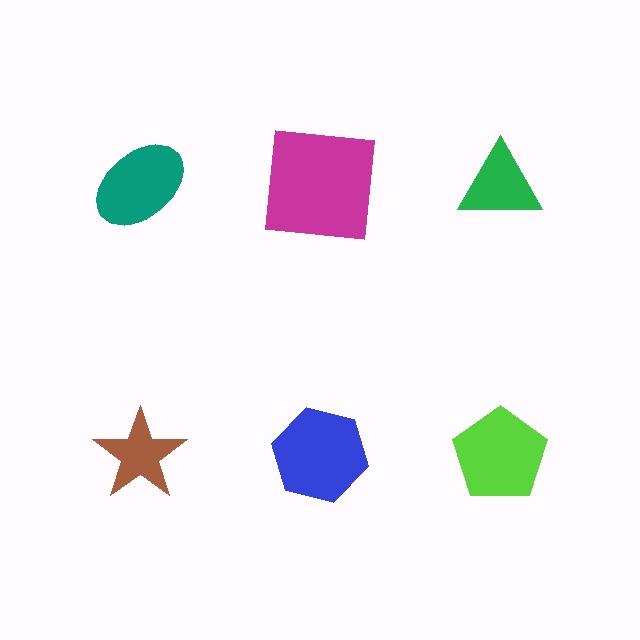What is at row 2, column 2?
A blue hexagon.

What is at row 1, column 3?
A green triangle.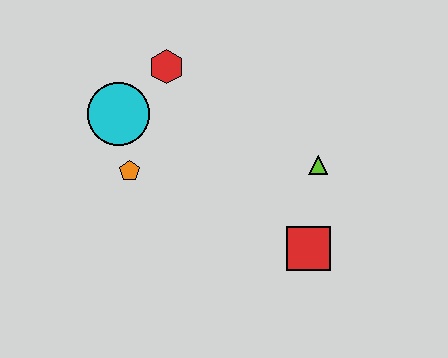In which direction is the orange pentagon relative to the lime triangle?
The orange pentagon is to the left of the lime triangle.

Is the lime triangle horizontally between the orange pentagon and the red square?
No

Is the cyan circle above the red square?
Yes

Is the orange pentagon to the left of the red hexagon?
Yes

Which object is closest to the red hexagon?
The cyan circle is closest to the red hexagon.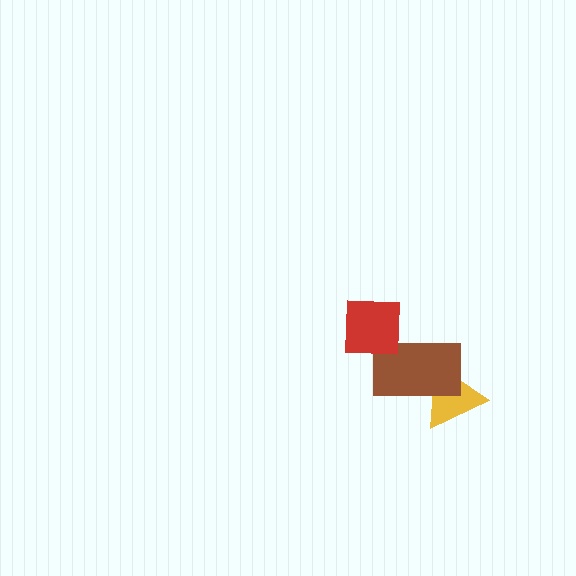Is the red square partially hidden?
No, no other shape covers it.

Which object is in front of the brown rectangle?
The red square is in front of the brown rectangle.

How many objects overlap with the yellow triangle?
1 object overlaps with the yellow triangle.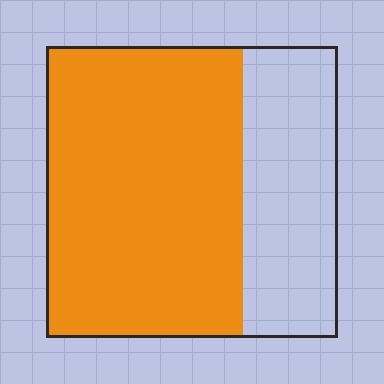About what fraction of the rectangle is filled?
About two thirds (2/3).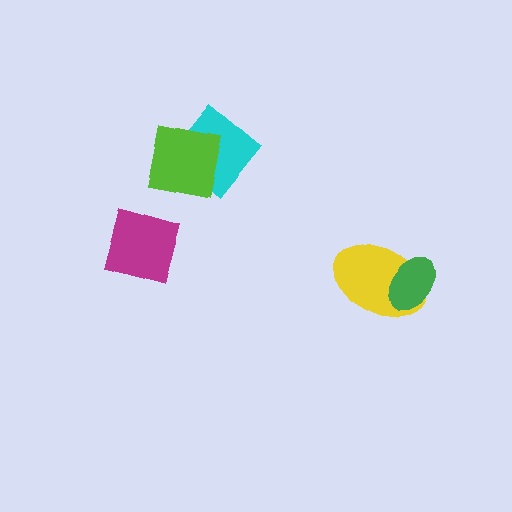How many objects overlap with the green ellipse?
1 object overlaps with the green ellipse.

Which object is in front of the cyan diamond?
The lime square is in front of the cyan diamond.